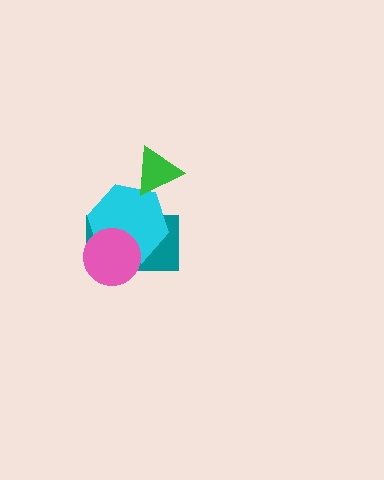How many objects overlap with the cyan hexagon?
3 objects overlap with the cyan hexagon.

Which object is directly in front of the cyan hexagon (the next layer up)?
The pink circle is directly in front of the cyan hexagon.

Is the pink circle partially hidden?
No, no other shape covers it.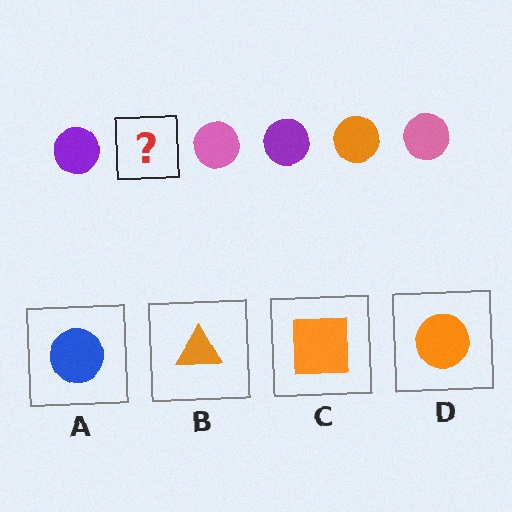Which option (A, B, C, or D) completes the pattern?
D.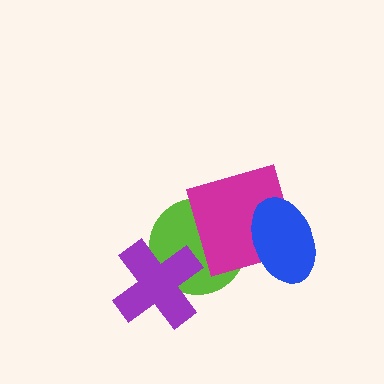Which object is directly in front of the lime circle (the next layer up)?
The magenta square is directly in front of the lime circle.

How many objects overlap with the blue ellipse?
1 object overlaps with the blue ellipse.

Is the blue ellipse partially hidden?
No, no other shape covers it.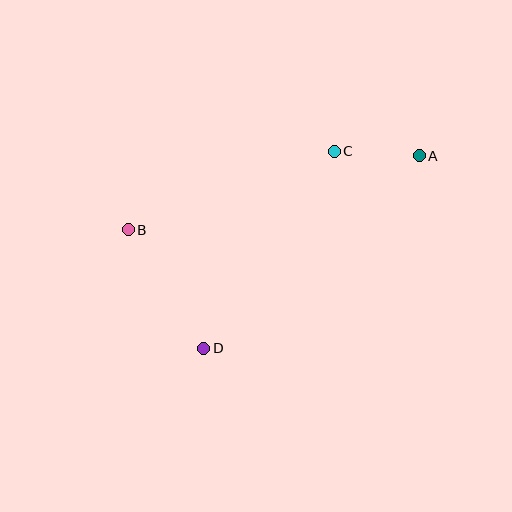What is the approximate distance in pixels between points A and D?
The distance between A and D is approximately 289 pixels.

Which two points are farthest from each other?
Points A and B are farthest from each other.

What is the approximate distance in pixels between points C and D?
The distance between C and D is approximately 236 pixels.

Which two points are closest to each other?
Points A and C are closest to each other.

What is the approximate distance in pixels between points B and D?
The distance between B and D is approximately 140 pixels.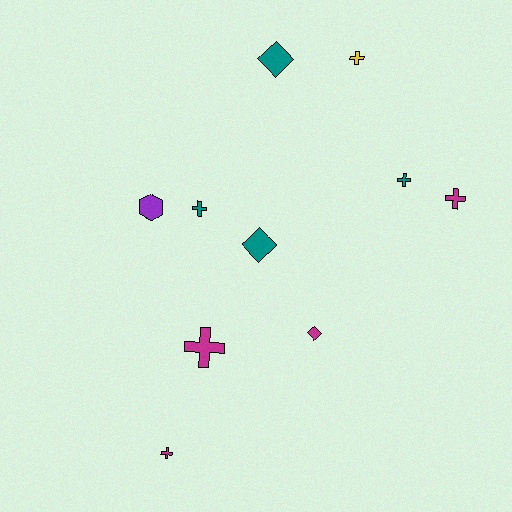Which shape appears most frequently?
Cross, with 6 objects.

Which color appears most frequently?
Magenta, with 4 objects.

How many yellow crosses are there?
There is 1 yellow cross.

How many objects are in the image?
There are 10 objects.